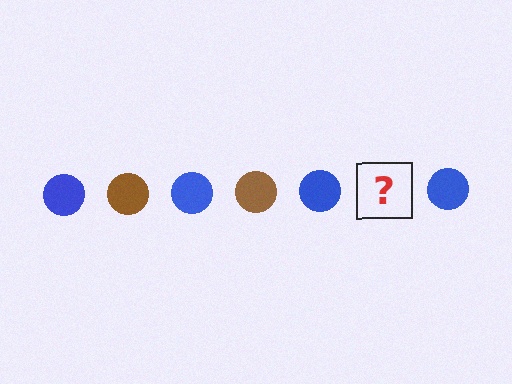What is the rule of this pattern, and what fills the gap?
The rule is that the pattern cycles through blue, brown circles. The gap should be filled with a brown circle.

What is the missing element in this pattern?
The missing element is a brown circle.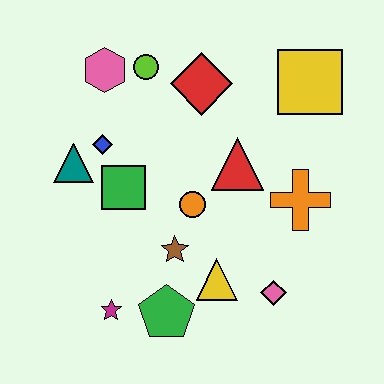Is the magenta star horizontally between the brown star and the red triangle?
No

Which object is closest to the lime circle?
The pink hexagon is closest to the lime circle.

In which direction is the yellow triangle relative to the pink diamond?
The yellow triangle is to the left of the pink diamond.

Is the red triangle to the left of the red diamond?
No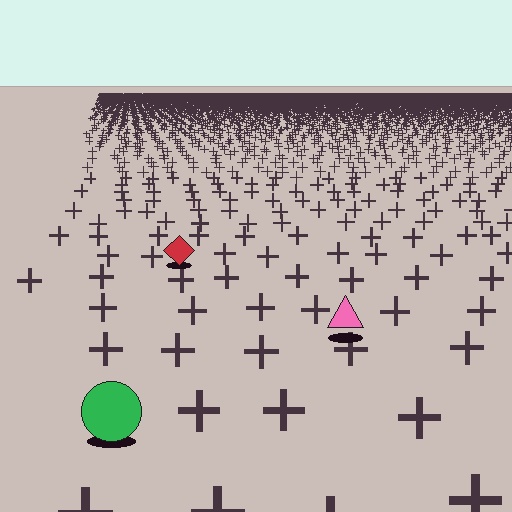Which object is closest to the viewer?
The green circle is closest. The texture marks near it are larger and more spread out.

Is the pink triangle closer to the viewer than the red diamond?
Yes. The pink triangle is closer — you can tell from the texture gradient: the ground texture is coarser near it.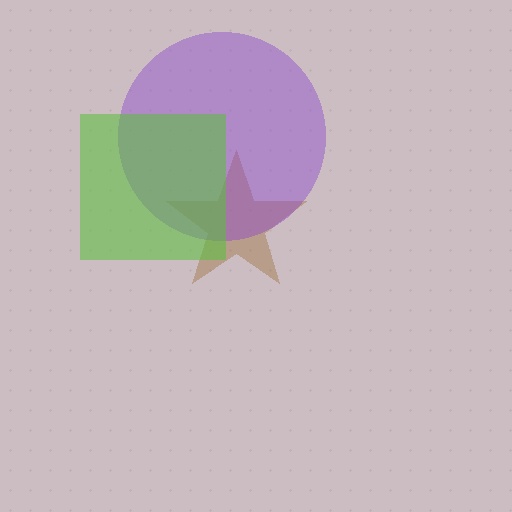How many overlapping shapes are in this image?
There are 3 overlapping shapes in the image.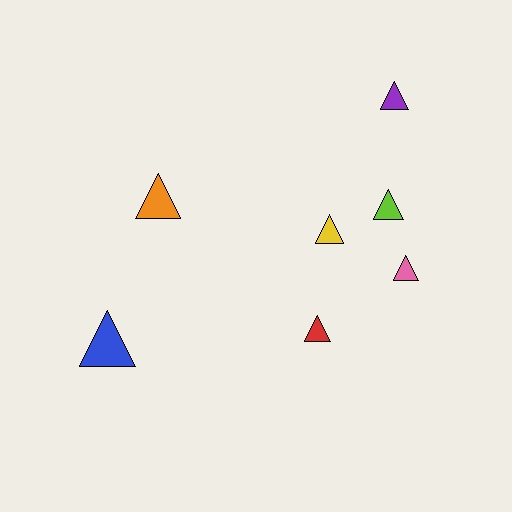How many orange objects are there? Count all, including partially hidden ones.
There is 1 orange object.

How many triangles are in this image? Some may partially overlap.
There are 7 triangles.